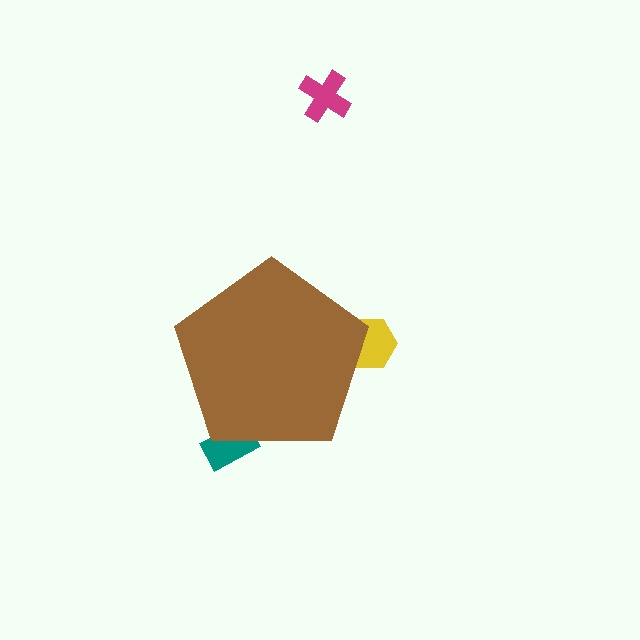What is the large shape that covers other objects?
A brown pentagon.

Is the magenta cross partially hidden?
No, the magenta cross is fully visible.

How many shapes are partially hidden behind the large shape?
2 shapes are partially hidden.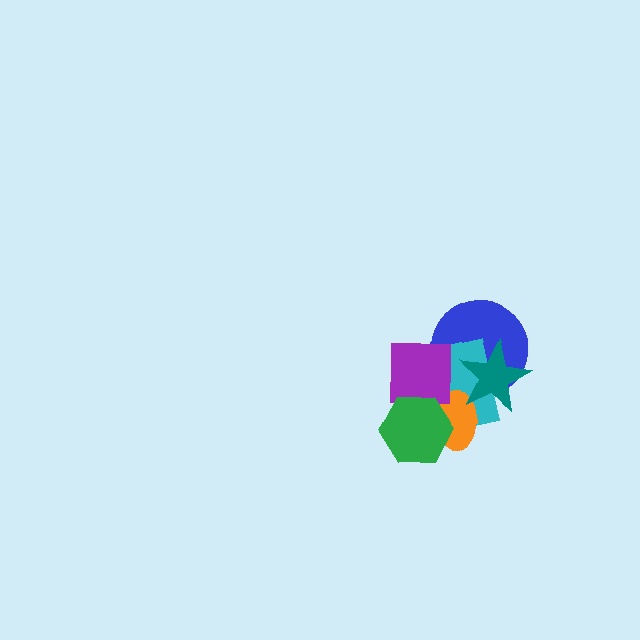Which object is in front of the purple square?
The green hexagon is in front of the purple square.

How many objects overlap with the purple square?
4 objects overlap with the purple square.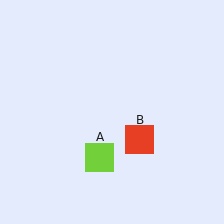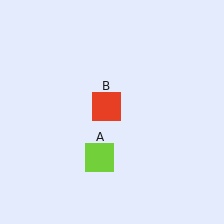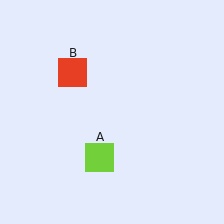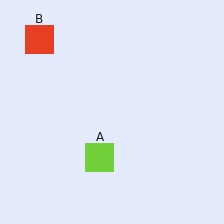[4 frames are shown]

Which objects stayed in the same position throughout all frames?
Lime square (object A) remained stationary.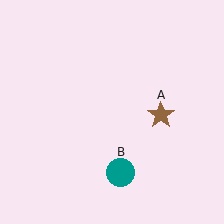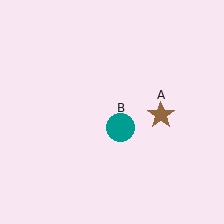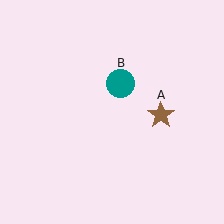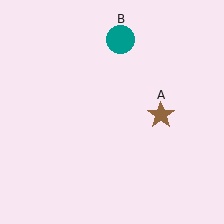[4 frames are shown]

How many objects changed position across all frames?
1 object changed position: teal circle (object B).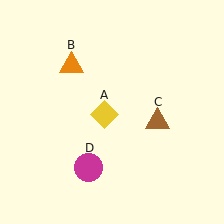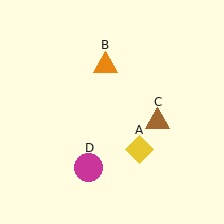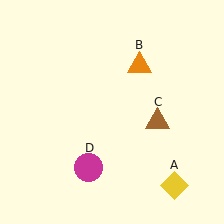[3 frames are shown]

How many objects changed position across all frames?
2 objects changed position: yellow diamond (object A), orange triangle (object B).